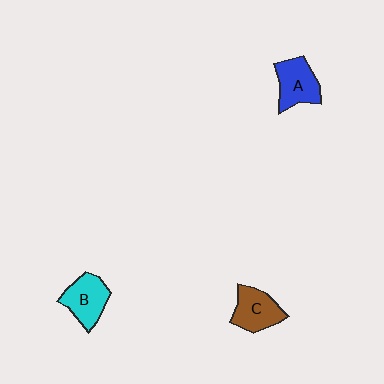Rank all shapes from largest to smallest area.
From largest to smallest: A (blue), B (cyan), C (brown).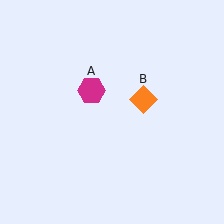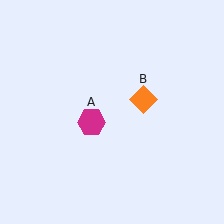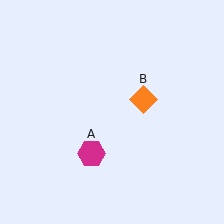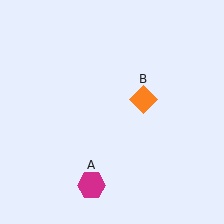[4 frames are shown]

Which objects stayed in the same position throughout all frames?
Orange diamond (object B) remained stationary.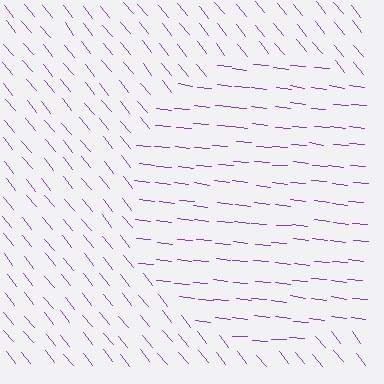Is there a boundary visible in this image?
Yes, there is a texture boundary formed by a change in line orientation.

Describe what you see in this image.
The image is filled with small purple line segments. A circle region in the image has lines oriented differently from the surrounding lines, creating a visible texture boundary.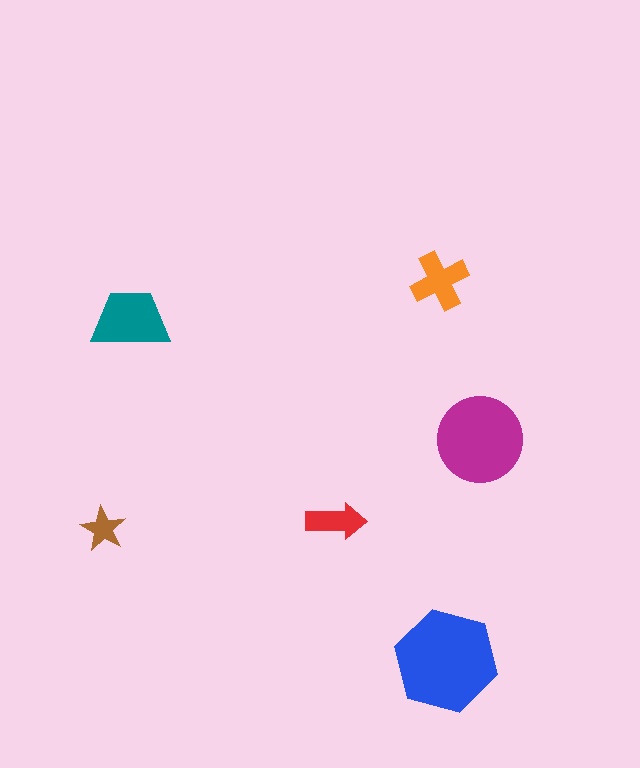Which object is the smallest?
The brown star.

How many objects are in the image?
There are 6 objects in the image.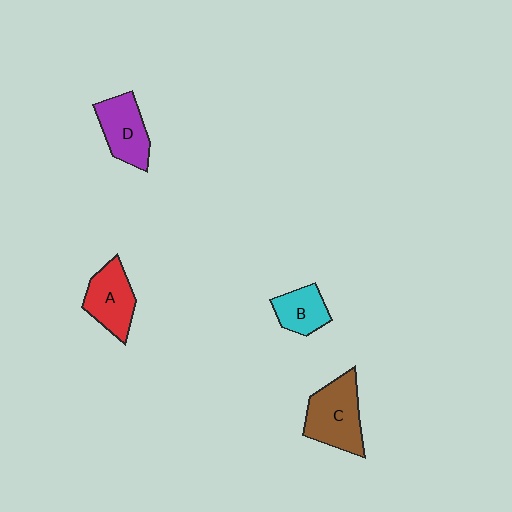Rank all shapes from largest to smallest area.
From largest to smallest: C (brown), D (purple), A (red), B (cyan).